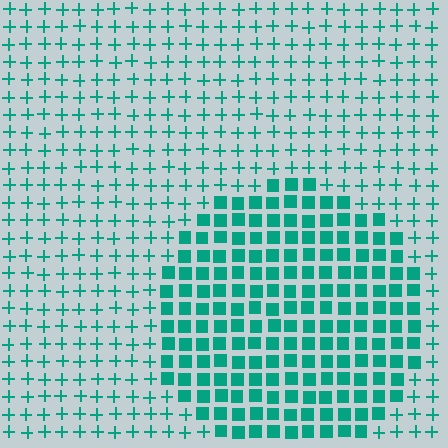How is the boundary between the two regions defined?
The boundary is defined by a change in element shape: squares inside vs. plus signs outside. All elements share the same color and spacing.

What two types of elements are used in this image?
The image uses squares inside the circle region and plus signs outside it.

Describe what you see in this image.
The image is filled with small teal elements arranged in a uniform grid. A circle-shaped region contains squares, while the surrounding area contains plus signs. The boundary is defined purely by the change in element shape.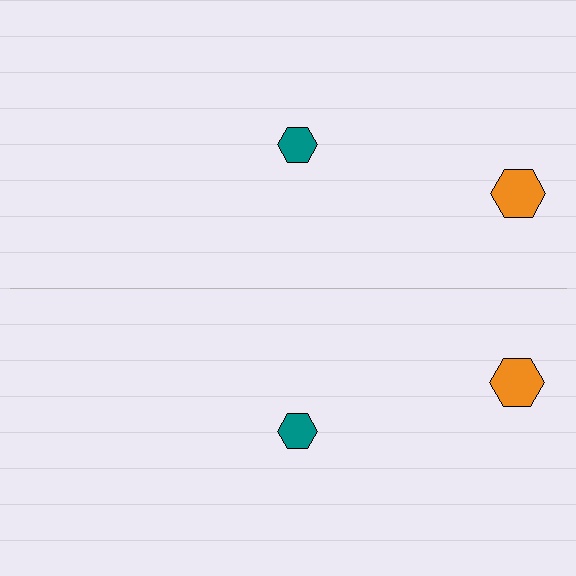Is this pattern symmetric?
Yes, this pattern has bilateral (reflection) symmetry.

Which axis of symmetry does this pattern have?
The pattern has a horizontal axis of symmetry running through the center of the image.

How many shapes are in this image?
There are 4 shapes in this image.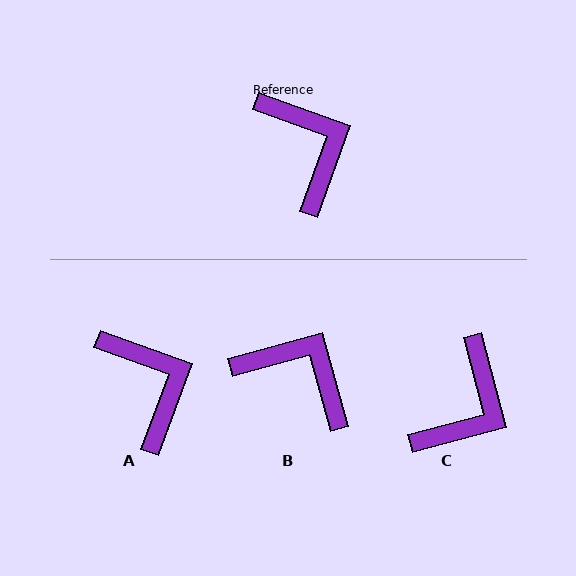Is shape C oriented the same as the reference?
No, it is off by about 55 degrees.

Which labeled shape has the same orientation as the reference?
A.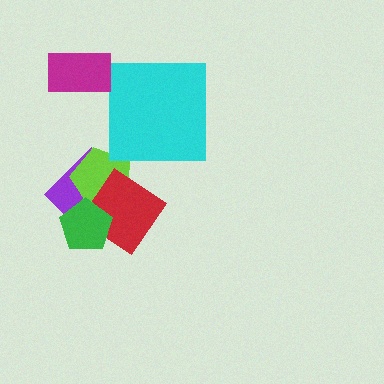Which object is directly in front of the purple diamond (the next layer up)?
The lime pentagon is directly in front of the purple diamond.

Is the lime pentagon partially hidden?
Yes, it is partially covered by another shape.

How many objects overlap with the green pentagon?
3 objects overlap with the green pentagon.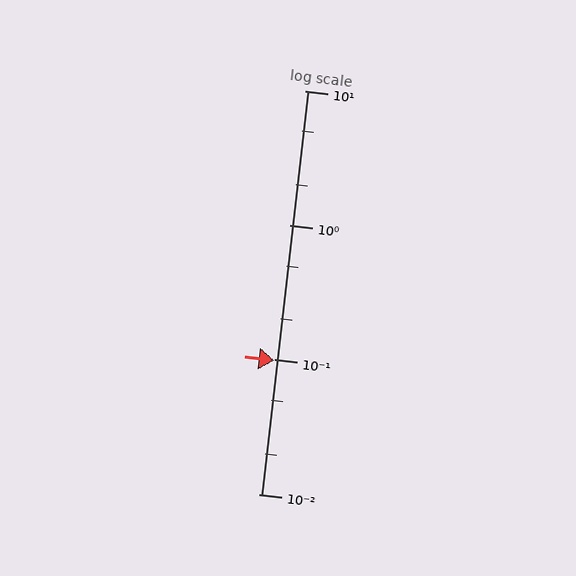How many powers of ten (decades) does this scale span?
The scale spans 3 decades, from 0.01 to 10.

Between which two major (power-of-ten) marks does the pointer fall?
The pointer is between 0.01 and 0.1.